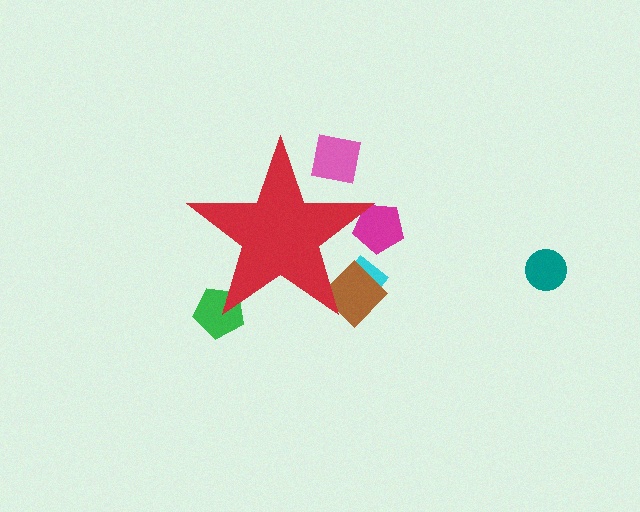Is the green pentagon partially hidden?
Yes, the green pentagon is partially hidden behind the red star.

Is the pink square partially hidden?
Yes, the pink square is partially hidden behind the red star.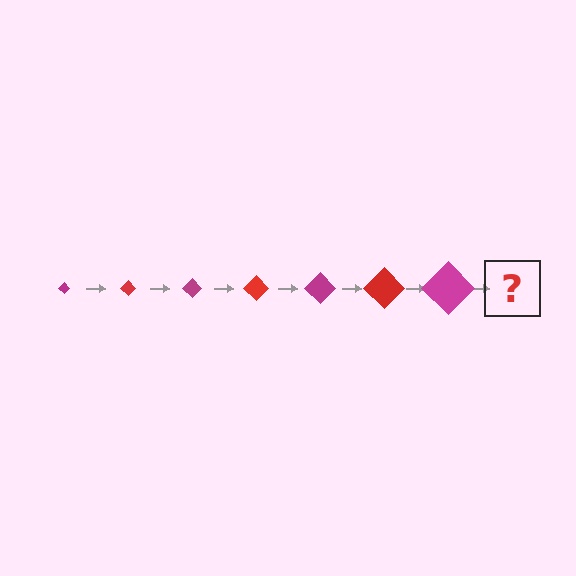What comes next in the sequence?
The next element should be a red diamond, larger than the previous one.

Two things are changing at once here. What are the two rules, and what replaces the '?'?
The two rules are that the diamond grows larger each step and the color cycles through magenta and red. The '?' should be a red diamond, larger than the previous one.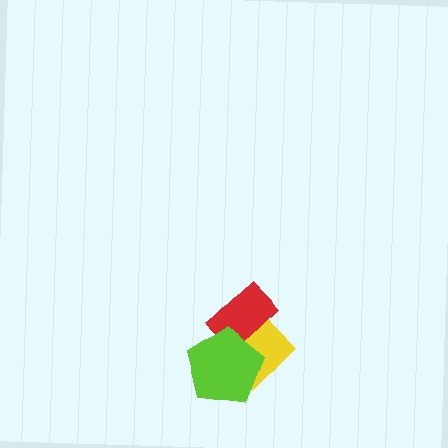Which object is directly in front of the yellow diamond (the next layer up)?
The red rectangle is directly in front of the yellow diamond.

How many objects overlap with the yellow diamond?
2 objects overlap with the yellow diamond.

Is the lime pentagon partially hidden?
No, no other shape covers it.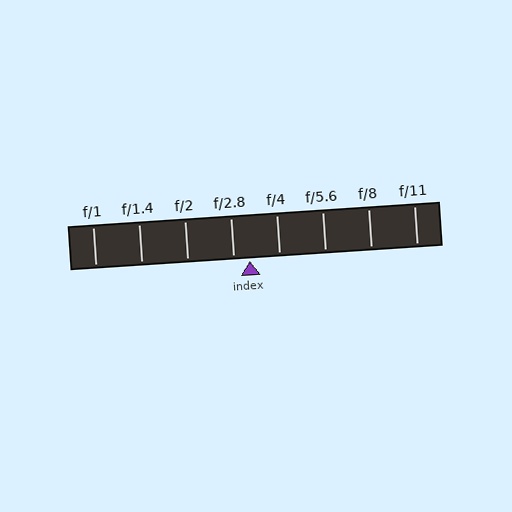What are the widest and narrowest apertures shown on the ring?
The widest aperture shown is f/1 and the narrowest is f/11.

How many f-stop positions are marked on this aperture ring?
There are 8 f-stop positions marked.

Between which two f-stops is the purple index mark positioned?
The index mark is between f/2.8 and f/4.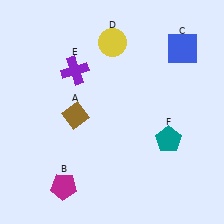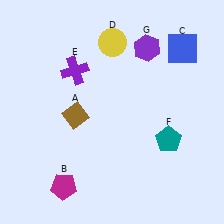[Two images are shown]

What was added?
A purple hexagon (G) was added in Image 2.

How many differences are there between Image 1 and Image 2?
There is 1 difference between the two images.